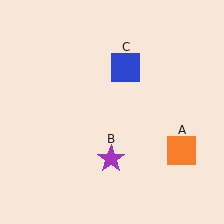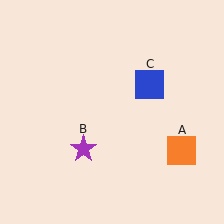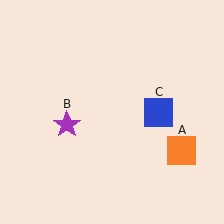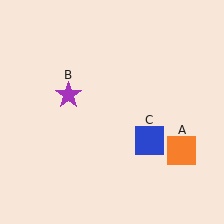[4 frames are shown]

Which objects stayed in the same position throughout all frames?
Orange square (object A) remained stationary.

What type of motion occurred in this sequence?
The purple star (object B), blue square (object C) rotated clockwise around the center of the scene.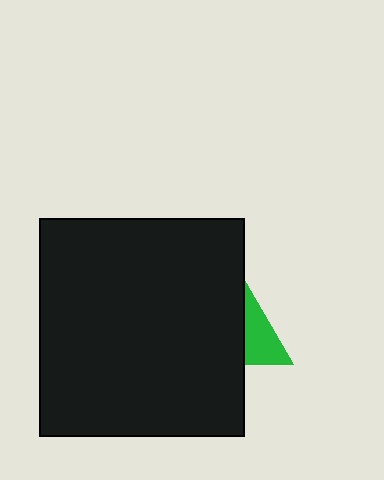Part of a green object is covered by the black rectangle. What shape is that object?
It is a triangle.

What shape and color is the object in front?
The object in front is a black rectangle.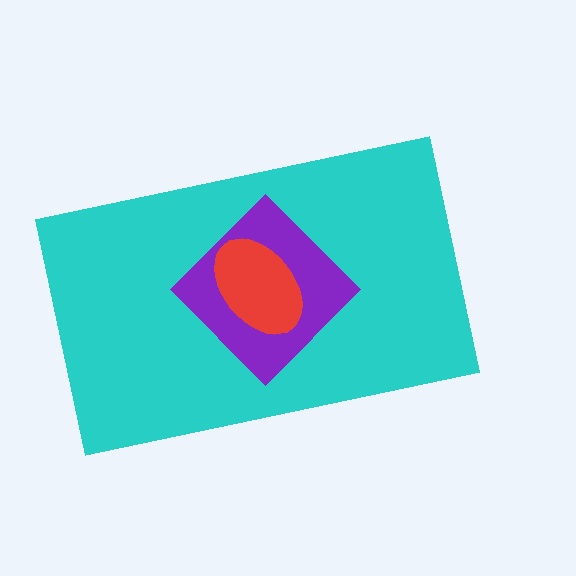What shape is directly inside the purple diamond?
The red ellipse.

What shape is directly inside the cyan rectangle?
The purple diamond.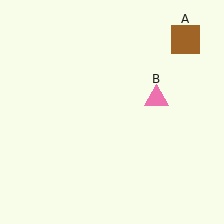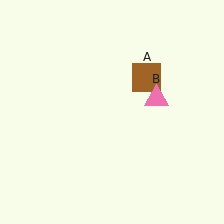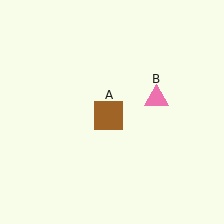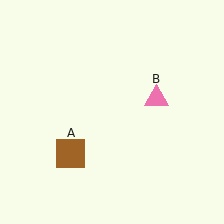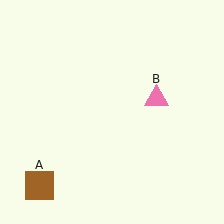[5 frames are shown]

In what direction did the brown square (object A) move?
The brown square (object A) moved down and to the left.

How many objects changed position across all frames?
1 object changed position: brown square (object A).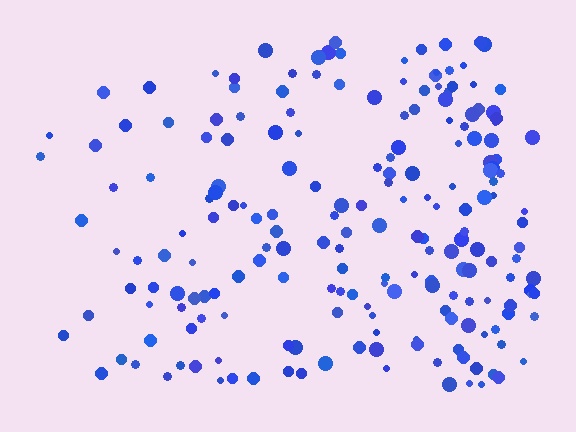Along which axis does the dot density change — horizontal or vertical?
Horizontal.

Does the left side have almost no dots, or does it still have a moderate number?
Still a moderate number, just noticeably fewer than the right.